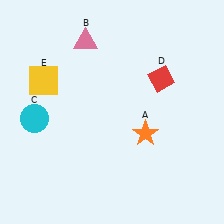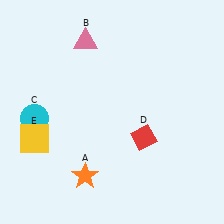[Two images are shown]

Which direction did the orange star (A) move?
The orange star (A) moved left.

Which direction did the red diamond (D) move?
The red diamond (D) moved down.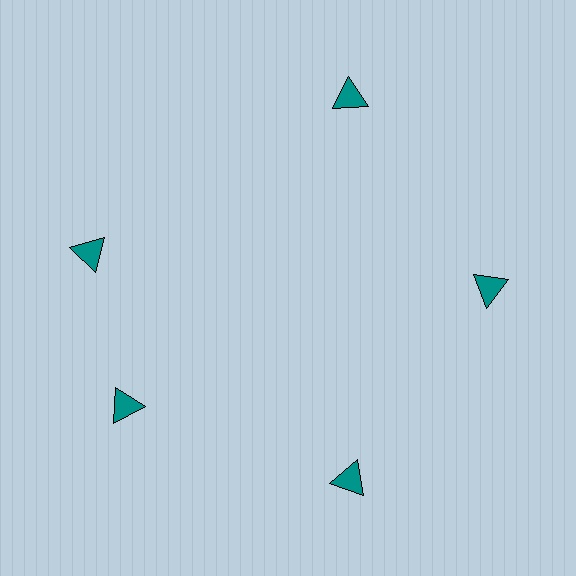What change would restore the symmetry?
The symmetry would be restored by rotating it back into even spacing with its neighbors so that all 5 triangles sit at equal angles and equal distance from the center.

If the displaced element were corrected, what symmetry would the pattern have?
It would have 5-fold rotational symmetry — the pattern would map onto itself every 72 degrees.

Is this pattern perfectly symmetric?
No. The 5 teal triangles are arranged in a ring, but one element near the 10 o'clock position is rotated out of alignment along the ring, breaking the 5-fold rotational symmetry.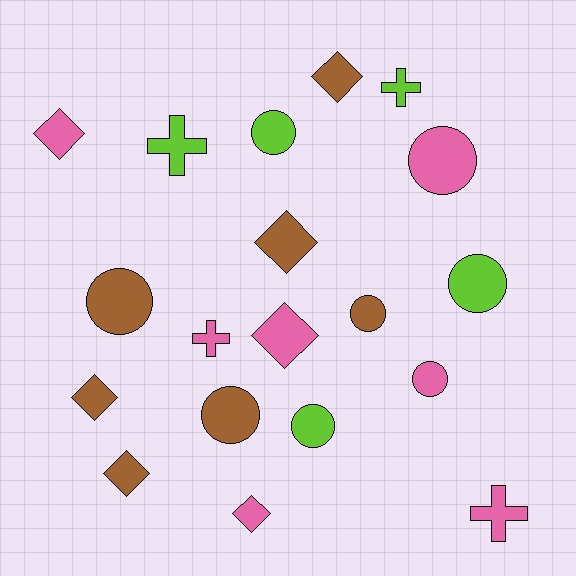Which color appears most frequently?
Pink, with 7 objects.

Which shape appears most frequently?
Circle, with 8 objects.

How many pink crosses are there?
There are 2 pink crosses.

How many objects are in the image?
There are 19 objects.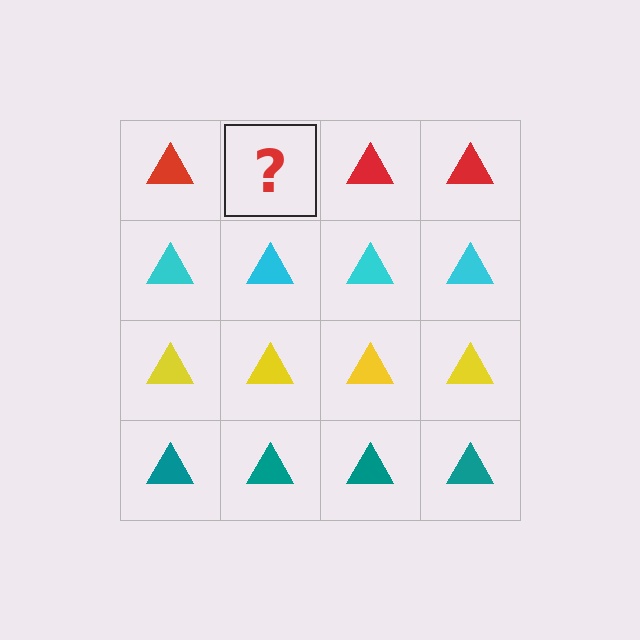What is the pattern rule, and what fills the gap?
The rule is that each row has a consistent color. The gap should be filled with a red triangle.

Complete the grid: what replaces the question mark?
The question mark should be replaced with a red triangle.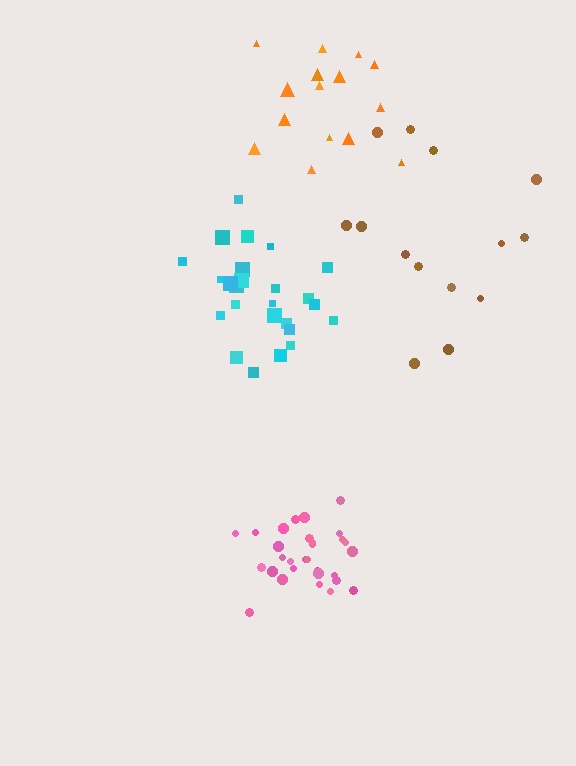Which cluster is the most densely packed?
Pink.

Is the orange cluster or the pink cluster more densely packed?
Pink.